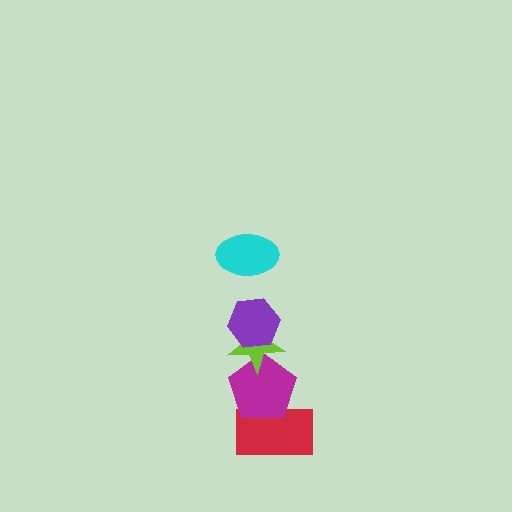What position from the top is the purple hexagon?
The purple hexagon is 2nd from the top.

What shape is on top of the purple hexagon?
The cyan ellipse is on top of the purple hexagon.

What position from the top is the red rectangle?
The red rectangle is 5th from the top.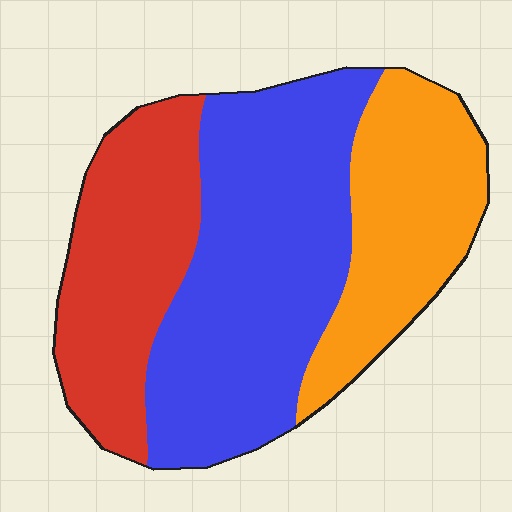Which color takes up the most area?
Blue, at roughly 45%.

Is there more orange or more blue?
Blue.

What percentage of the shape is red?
Red covers around 30% of the shape.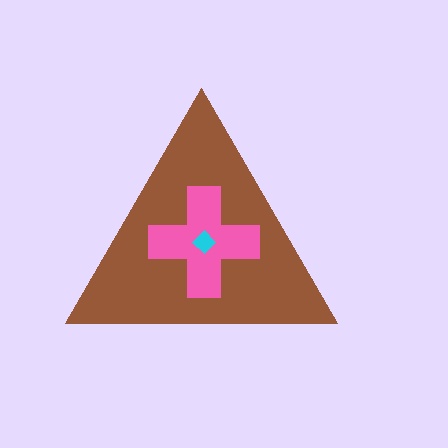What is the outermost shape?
The brown triangle.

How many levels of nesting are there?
3.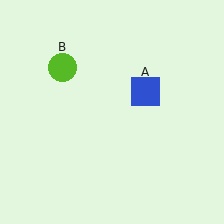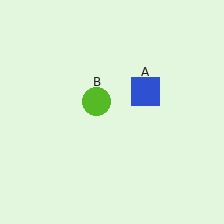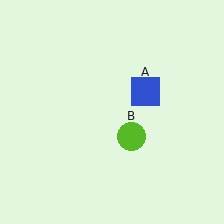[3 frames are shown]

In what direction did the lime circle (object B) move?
The lime circle (object B) moved down and to the right.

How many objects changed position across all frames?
1 object changed position: lime circle (object B).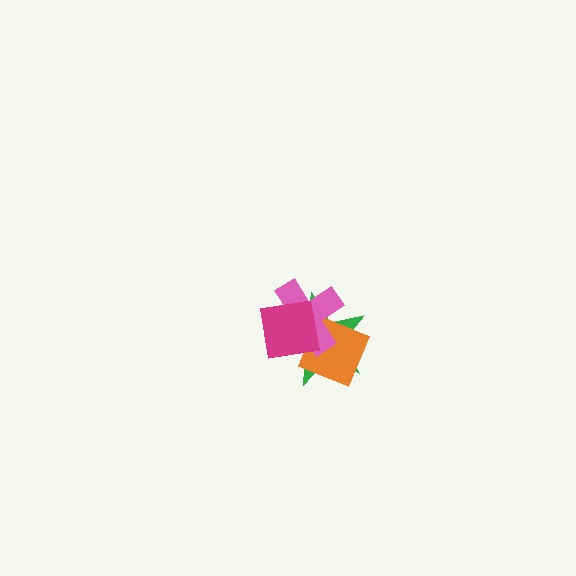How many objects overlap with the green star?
3 objects overlap with the green star.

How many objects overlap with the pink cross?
3 objects overlap with the pink cross.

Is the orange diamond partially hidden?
Yes, it is partially covered by another shape.